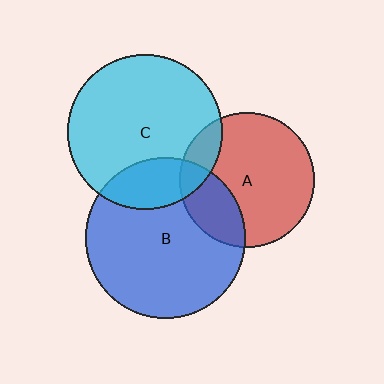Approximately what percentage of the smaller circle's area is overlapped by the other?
Approximately 25%.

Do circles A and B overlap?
Yes.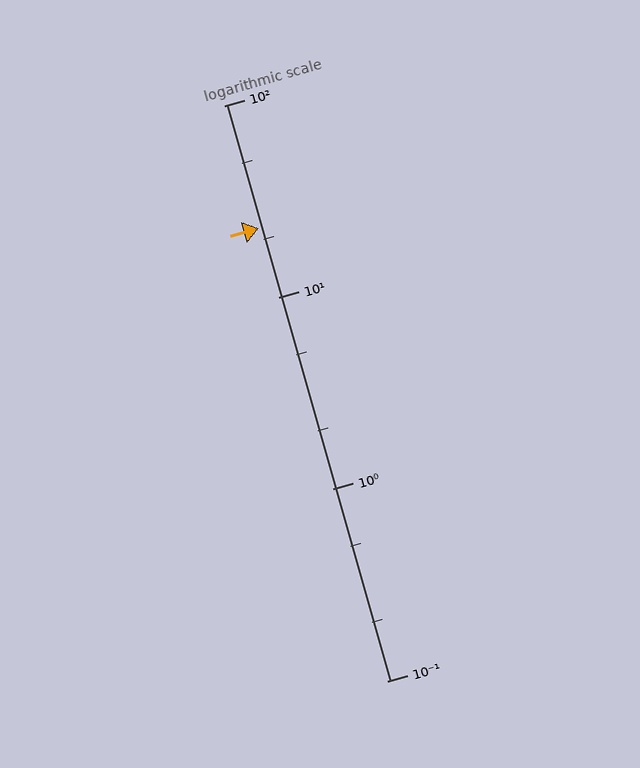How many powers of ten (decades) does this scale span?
The scale spans 3 decades, from 0.1 to 100.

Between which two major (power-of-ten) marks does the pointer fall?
The pointer is between 10 and 100.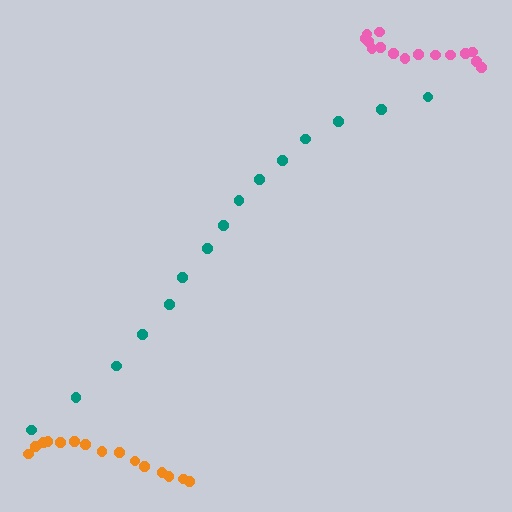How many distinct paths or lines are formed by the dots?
There are 3 distinct paths.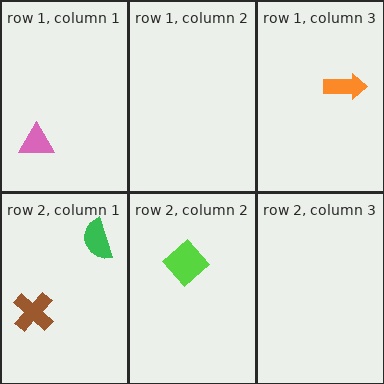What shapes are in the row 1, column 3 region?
The orange arrow.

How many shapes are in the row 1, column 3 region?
1.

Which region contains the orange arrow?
The row 1, column 3 region.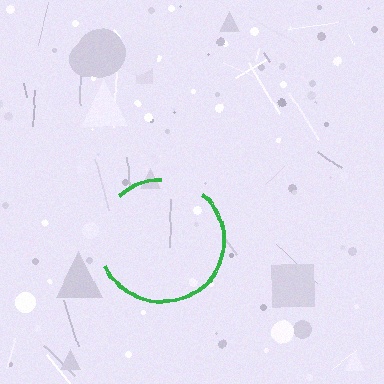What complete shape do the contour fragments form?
The contour fragments form a circle.